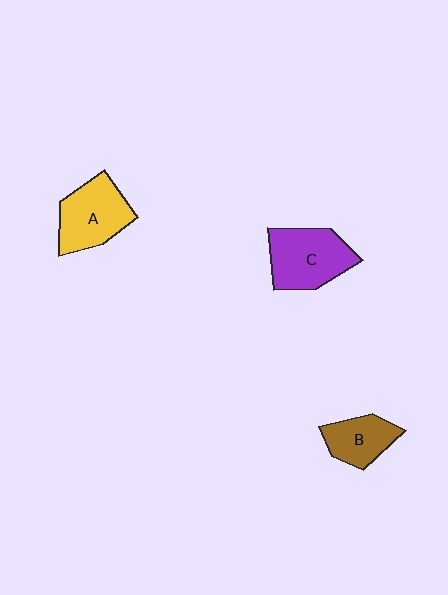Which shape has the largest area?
Shape C (purple).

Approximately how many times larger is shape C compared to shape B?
Approximately 1.6 times.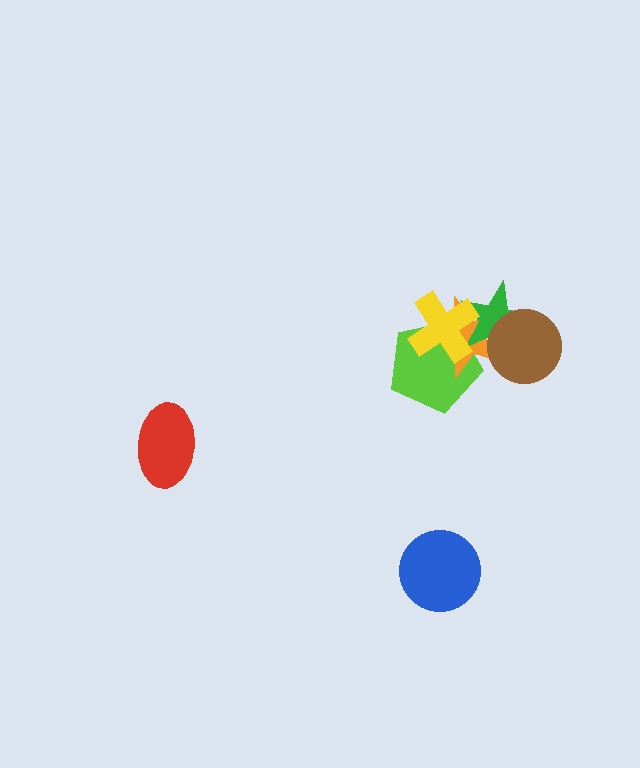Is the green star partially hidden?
Yes, it is partially covered by another shape.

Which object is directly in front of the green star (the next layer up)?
The brown circle is directly in front of the green star.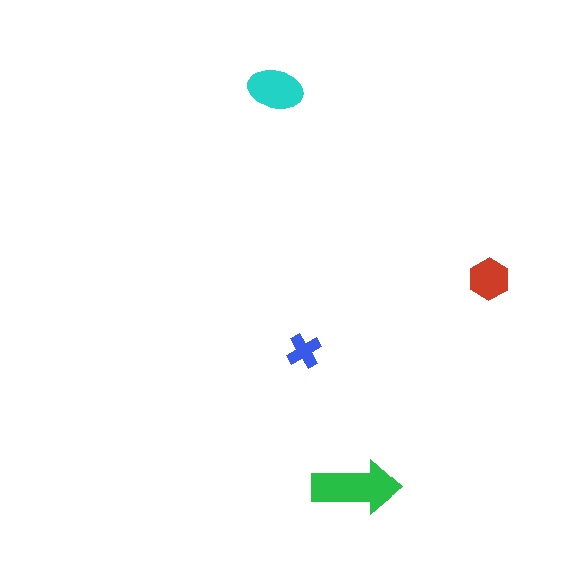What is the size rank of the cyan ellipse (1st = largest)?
2nd.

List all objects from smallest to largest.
The blue cross, the red hexagon, the cyan ellipse, the green arrow.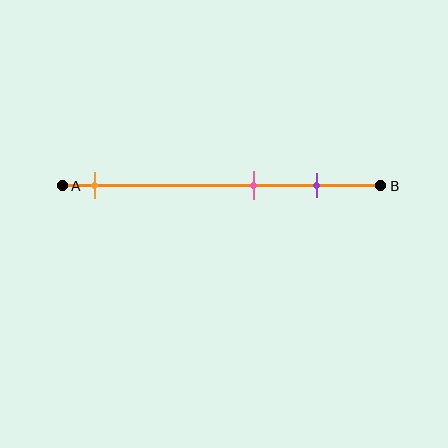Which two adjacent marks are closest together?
The pink and purple marks are the closest adjacent pair.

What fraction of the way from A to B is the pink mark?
The pink mark is approximately 60% (0.6) of the way from A to B.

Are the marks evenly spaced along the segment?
No, the marks are not evenly spaced.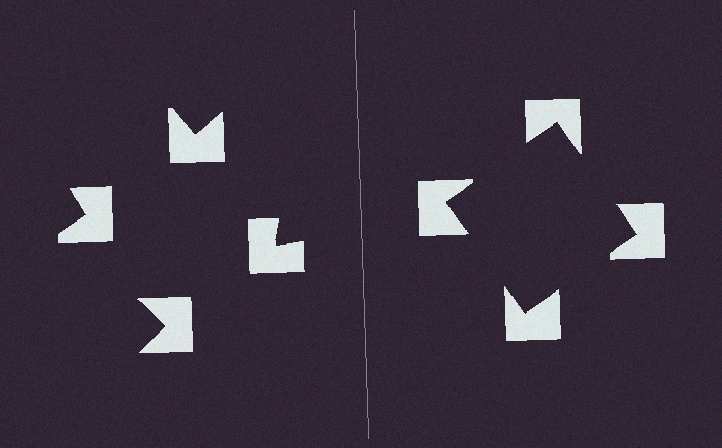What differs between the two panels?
The notched squares are positioned identically on both sides; only the wedge orientations differ. On the right they align to a square; on the left they are misaligned.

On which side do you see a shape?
An illusory square appears on the right side. On the left side the wedge cuts are rotated, so no coherent shape forms.